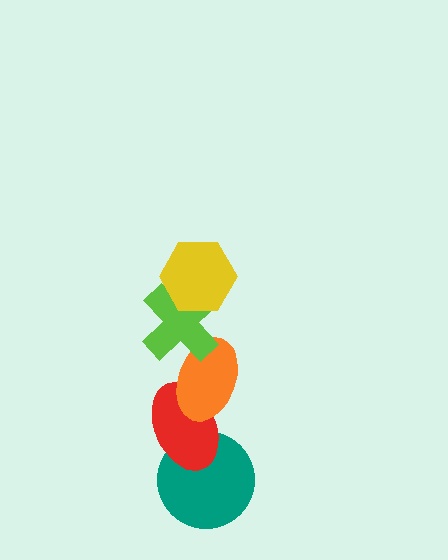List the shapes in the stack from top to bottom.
From top to bottom: the yellow hexagon, the lime cross, the orange ellipse, the red ellipse, the teal circle.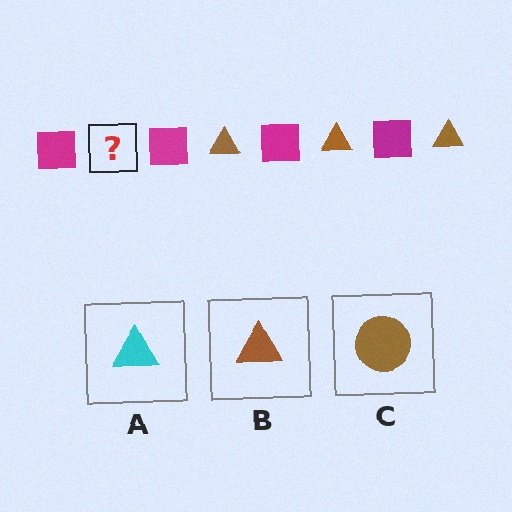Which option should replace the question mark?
Option B.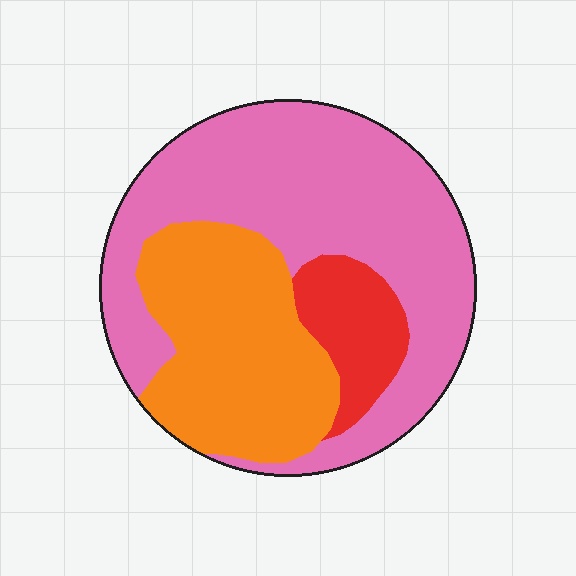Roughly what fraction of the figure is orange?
Orange takes up about one third (1/3) of the figure.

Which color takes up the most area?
Pink, at roughly 55%.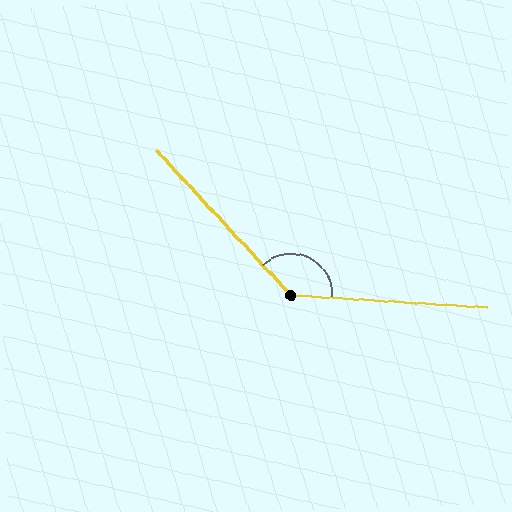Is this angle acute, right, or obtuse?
It is obtuse.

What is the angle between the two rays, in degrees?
Approximately 137 degrees.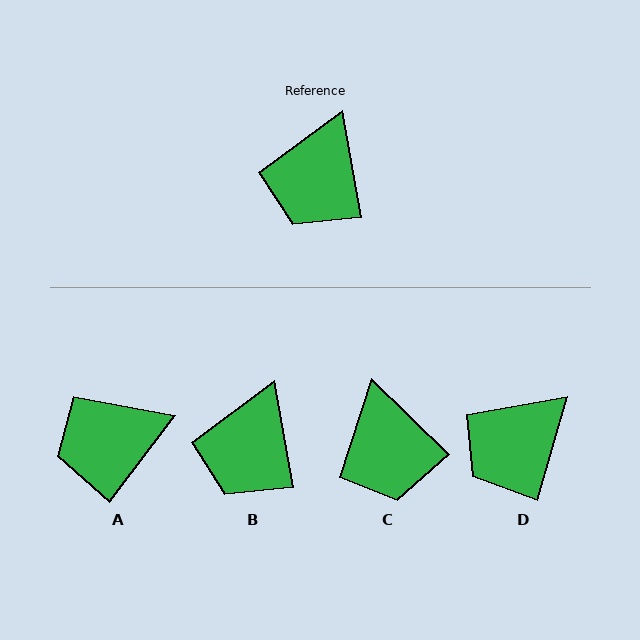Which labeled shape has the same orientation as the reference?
B.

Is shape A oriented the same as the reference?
No, it is off by about 47 degrees.